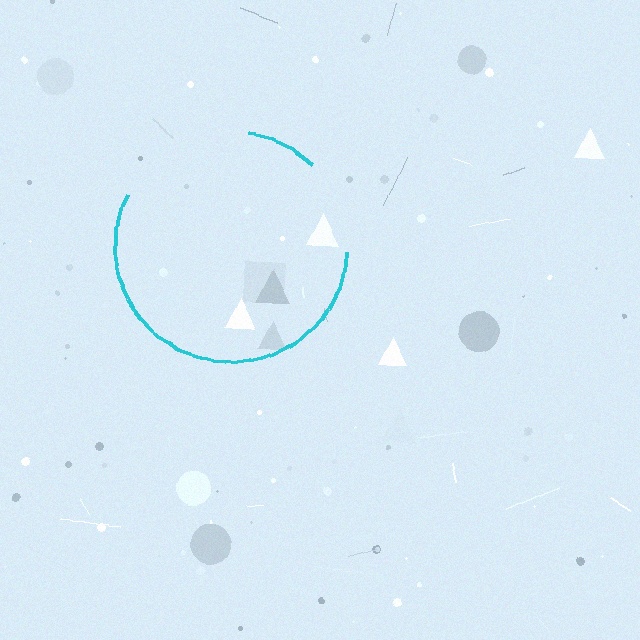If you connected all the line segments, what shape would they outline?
They would outline a circle.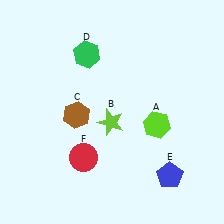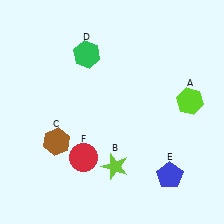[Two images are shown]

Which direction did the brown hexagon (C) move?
The brown hexagon (C) moved down.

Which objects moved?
The objects that moved are: the lime hexagon (A), the lime star (B), the brown hexagon (C).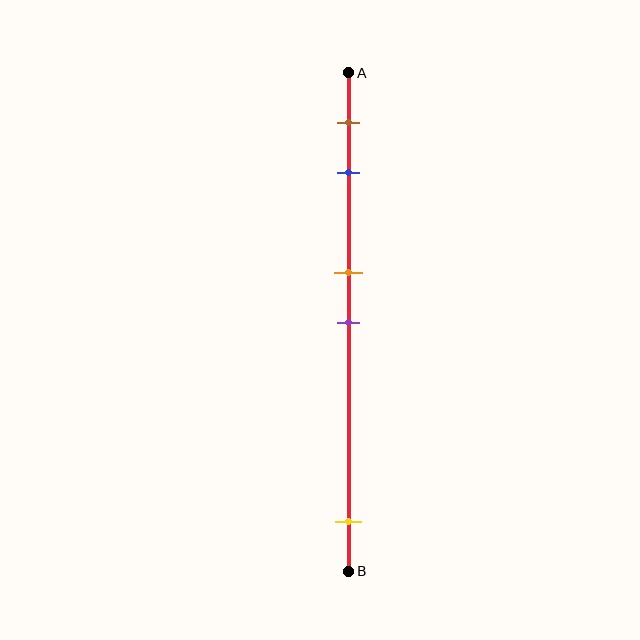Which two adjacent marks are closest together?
The orange and purple marks are the closest adjacent pair.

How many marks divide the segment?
There are 5 marks dividing the segment.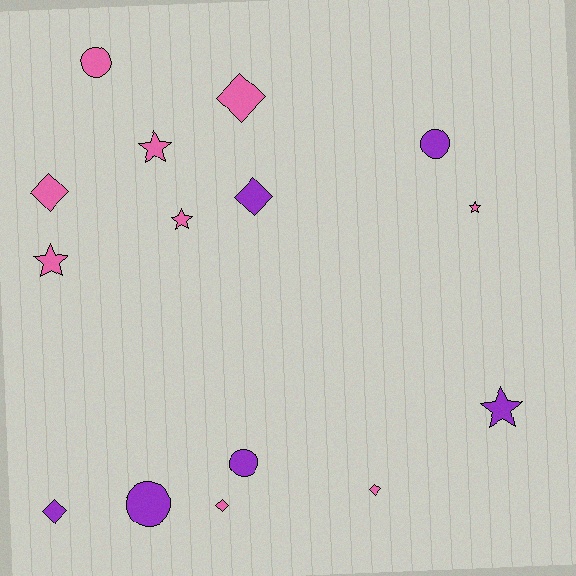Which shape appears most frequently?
Diamond, with 6 objects.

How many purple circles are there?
There are 3 purple circles.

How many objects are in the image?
There are 15 objects.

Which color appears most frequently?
Pink, with 9 objects.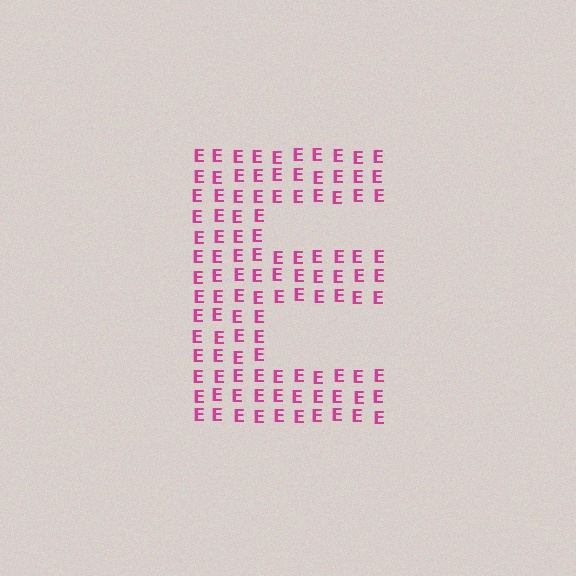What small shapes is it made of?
It is made of small letter E's.